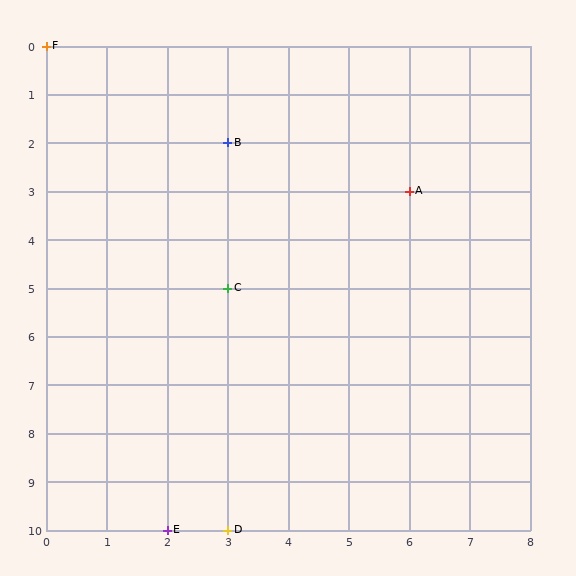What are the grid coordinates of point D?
Point D is at grid coordinates (3, 10).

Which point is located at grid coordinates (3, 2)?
Point B is at (3, 2).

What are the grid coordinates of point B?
Point B is at grid coordinates (3, 2).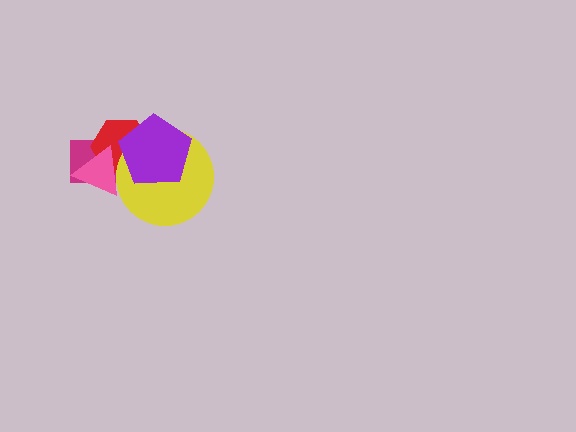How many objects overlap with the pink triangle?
4 objects overlap with the pink triangle.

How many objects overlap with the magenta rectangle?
4 objects overlap with the magenta rectangle.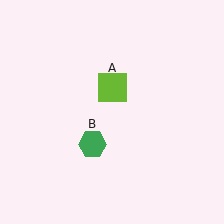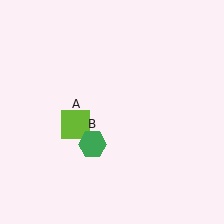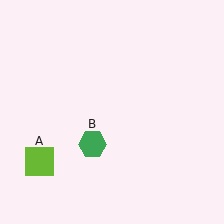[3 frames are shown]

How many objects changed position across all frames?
1 object changed position: lime square (object A).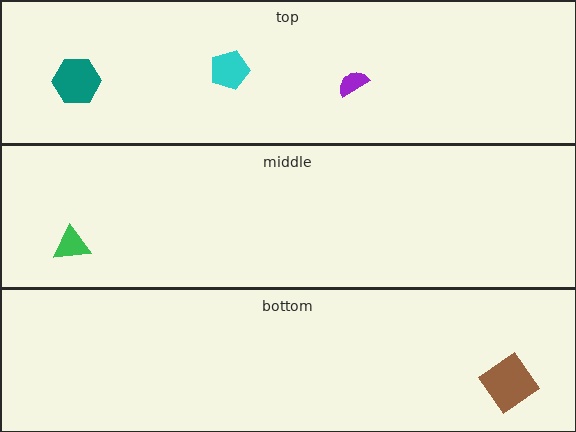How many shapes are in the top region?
3.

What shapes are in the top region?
The purple semicircle, the teal hexagon, the cyan pentagon.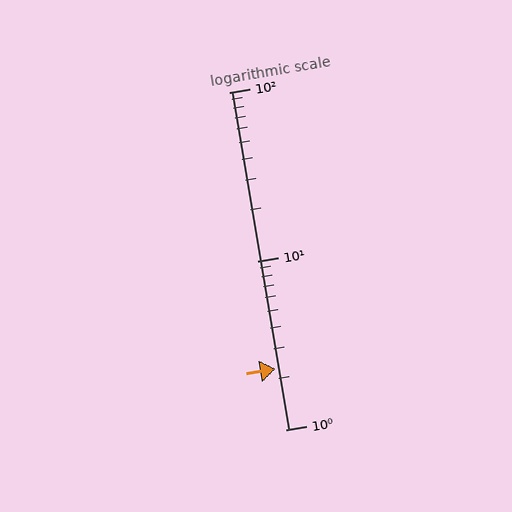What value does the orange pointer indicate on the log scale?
The pointer indicates approximately 2.3.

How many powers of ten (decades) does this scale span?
The scale spans 2 decades, from 1 to 100.